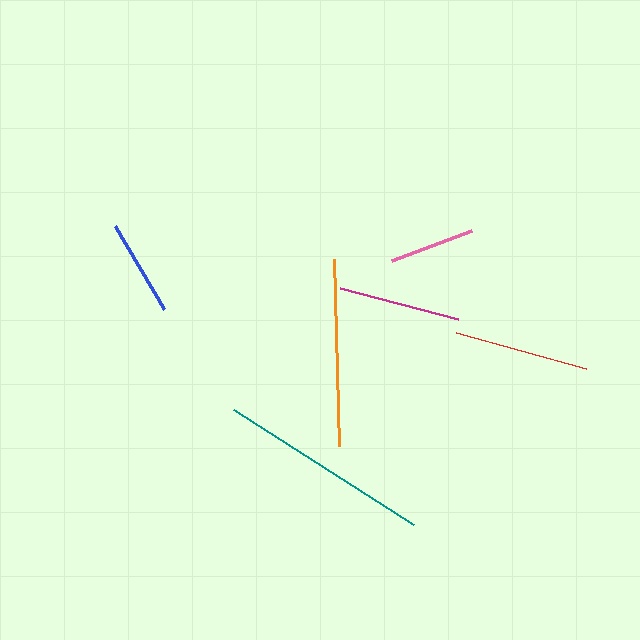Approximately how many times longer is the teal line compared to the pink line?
The teal line is approximately 2.5 times the length of the pink line.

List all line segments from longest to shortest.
From longest to shortest: teal, orange, red, magenta, blue, pink.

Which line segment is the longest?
The teal line is the longest at approximately 214 pixels.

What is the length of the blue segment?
The blue segment is approximately 96 pixels long.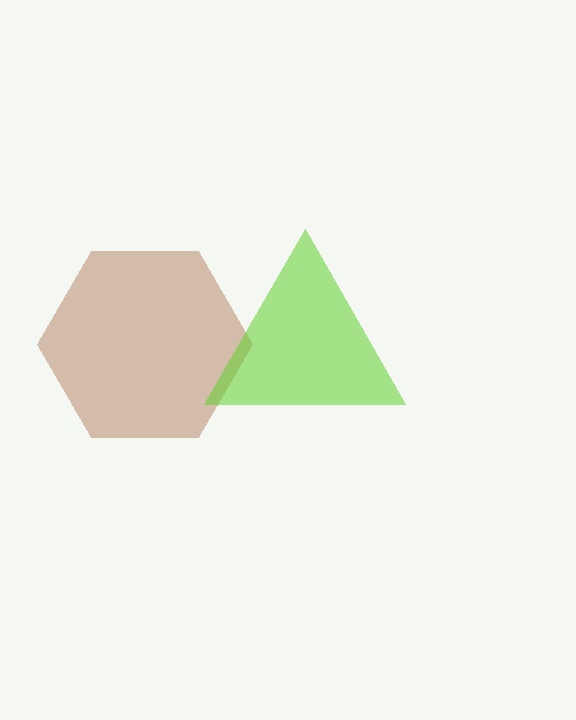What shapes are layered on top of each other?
The layered shapes are: a brown hexagon, a lime triangle.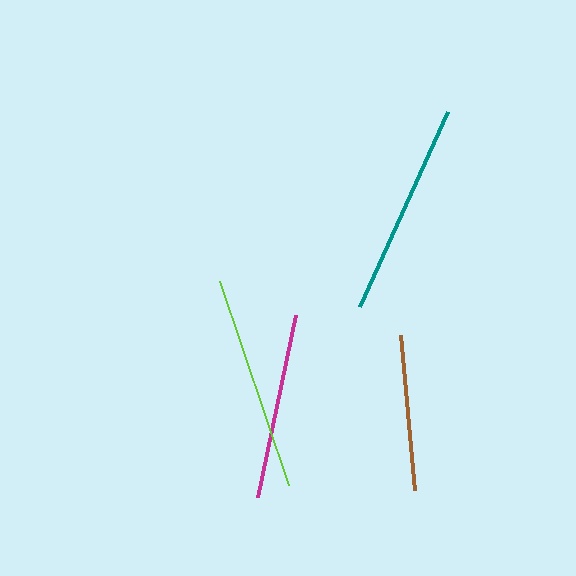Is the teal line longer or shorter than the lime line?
The lime line is longer than the teal line.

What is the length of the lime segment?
The lime segment is approximately 216 pixels long.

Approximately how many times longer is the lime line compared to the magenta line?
The lime line is approximately 1.2 times the length of the magenta line.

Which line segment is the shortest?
The brown line is the shortest at approximately 156 pixels.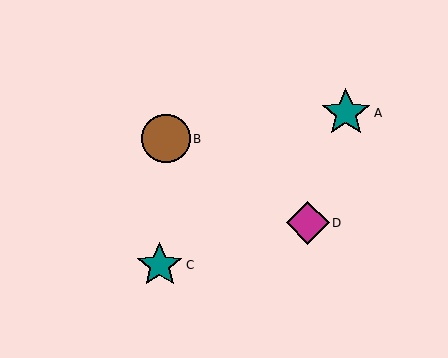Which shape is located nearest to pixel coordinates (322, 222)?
The magenta diamond (labeled D) at (308, 223) is nearest to that location.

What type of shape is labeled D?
Shape D is a magenta diamond.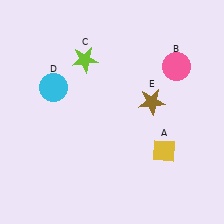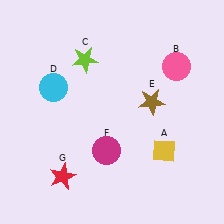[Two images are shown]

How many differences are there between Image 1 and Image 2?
There are 2 differences between the two images.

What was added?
A magenta circle (F), a red star (G) were added in Image 2.